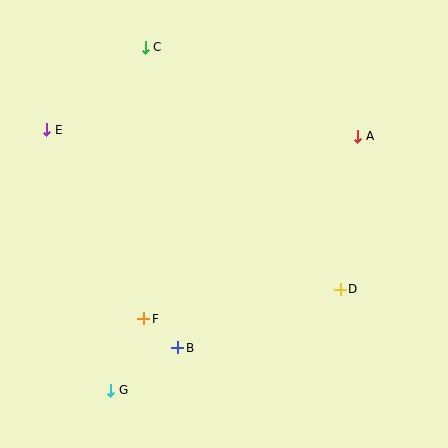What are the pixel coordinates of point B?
Point B is at (178, 348).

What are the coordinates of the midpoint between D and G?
The midpoint between D and G is at (226, 340).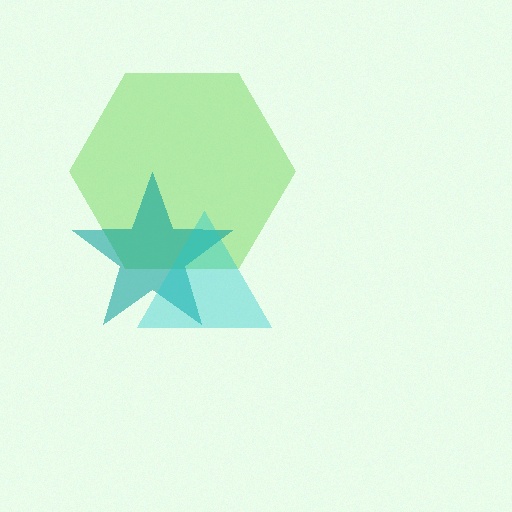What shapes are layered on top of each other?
The layered shapes are: a lime hexagon, a teal star, a cyan triangle.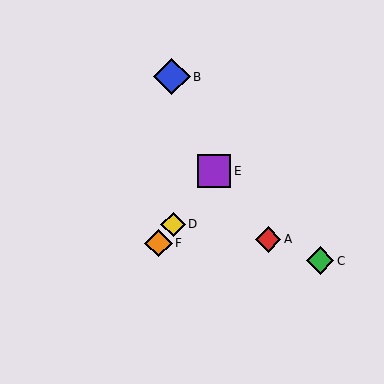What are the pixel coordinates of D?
Object D is at (173, 224).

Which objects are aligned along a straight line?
Objects D, E, F are aligned along a straight line.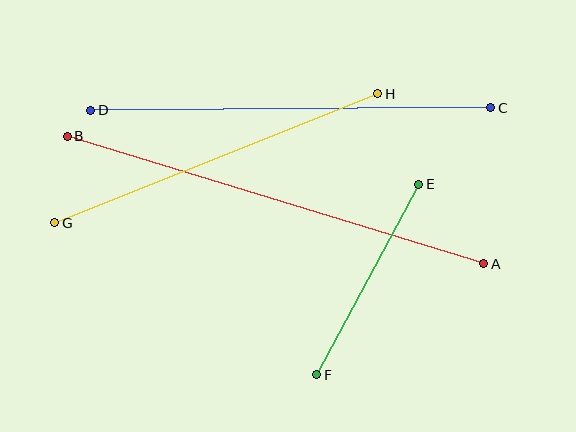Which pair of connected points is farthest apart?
Points A and B are farthest apart.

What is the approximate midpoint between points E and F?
The midpoint is at approximately (368, 280) pixels.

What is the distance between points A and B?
The distance is approximately 435 pixels.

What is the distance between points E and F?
The distance is approximately 216 pixels.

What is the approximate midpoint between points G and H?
The midpoint is at approximately (216, 158) pixels.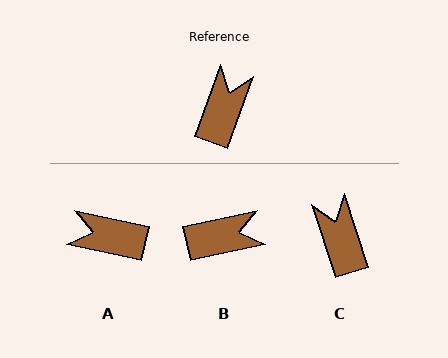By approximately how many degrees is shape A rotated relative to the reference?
Approximately 98 degrees counter-clockwise.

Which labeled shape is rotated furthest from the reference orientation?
A, about 98 degrees away.